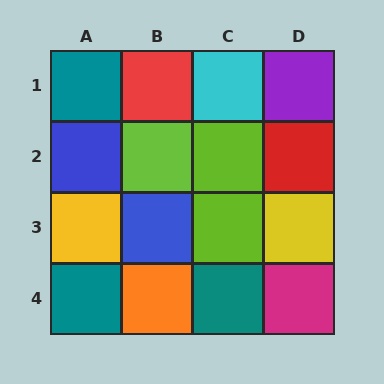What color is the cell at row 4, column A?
Teal.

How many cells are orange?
1 cell is orange.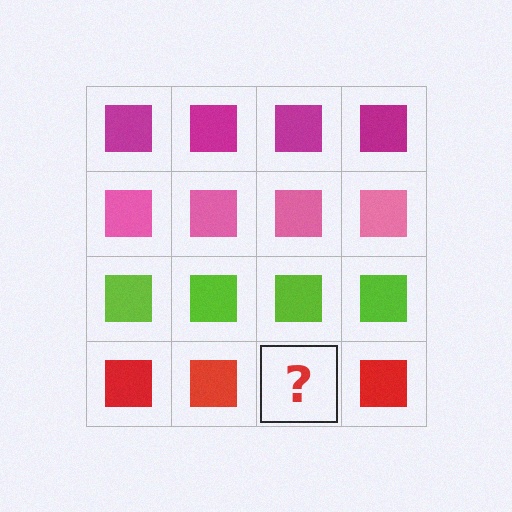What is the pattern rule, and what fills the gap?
The rule is that each row has a consistent color. The gap should be filled with a red square.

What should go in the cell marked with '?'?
The missing cell should contain a red square.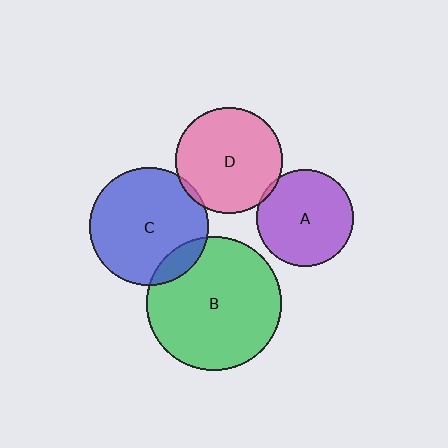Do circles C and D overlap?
Yes.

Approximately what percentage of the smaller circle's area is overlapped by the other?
Approximately 5%.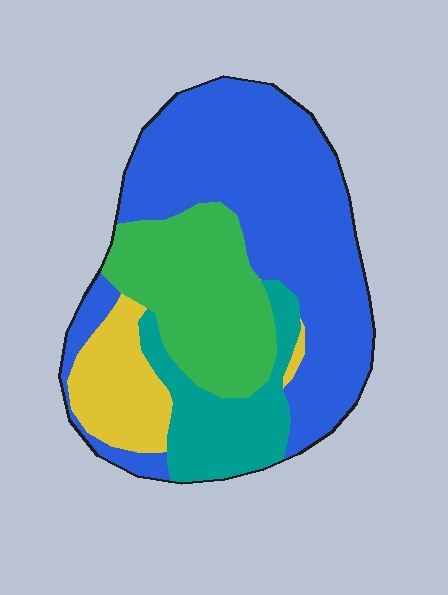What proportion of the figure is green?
Green covers around 25% of the figure.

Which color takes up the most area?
Blue, at roughly 50%.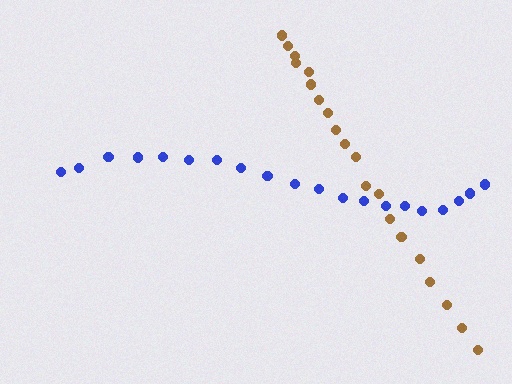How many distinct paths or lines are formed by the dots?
There are 2 distinct paths.